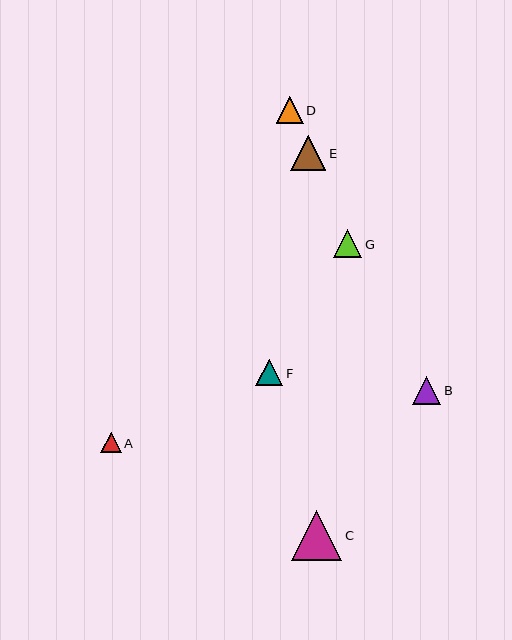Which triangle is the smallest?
Triangle A is the smallest with a size of approximately 20 pixels.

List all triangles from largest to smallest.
From largest to smallest: C, E, G, B, D, F, A.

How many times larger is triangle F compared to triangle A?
Triangle F is approximately 1.3 times the size of triangle A.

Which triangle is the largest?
Triangle C is the largest with a size of approximately 51 pixels.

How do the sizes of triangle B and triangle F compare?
Triangle B and triangle F are approximately the same size.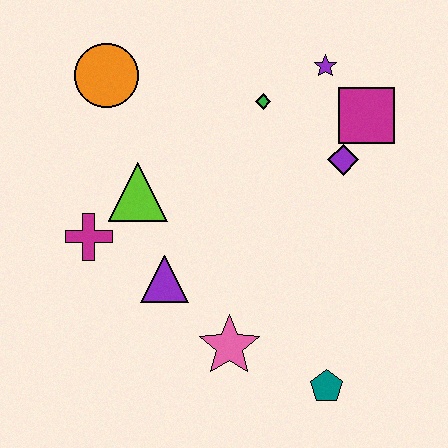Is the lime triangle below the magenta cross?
No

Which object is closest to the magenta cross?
The lime triangle is closest to the magenta cross.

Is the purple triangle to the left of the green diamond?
Yes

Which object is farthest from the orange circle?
The teal pentagon is farthest from the orange circle.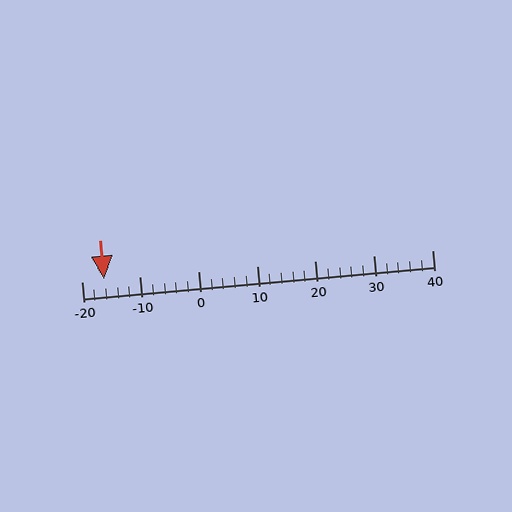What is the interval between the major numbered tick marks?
The major tick marks are spaced 10 units apart.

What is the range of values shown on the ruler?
The ruler shows values from -20 to 40.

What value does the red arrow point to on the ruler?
The red arrow points to approximately -16.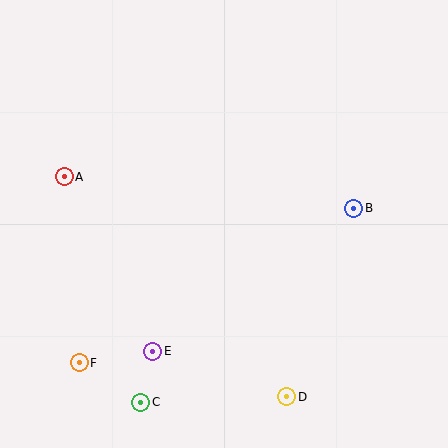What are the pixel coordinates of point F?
Point F is at (79, 363).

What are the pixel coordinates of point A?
Point A is at (64, 177).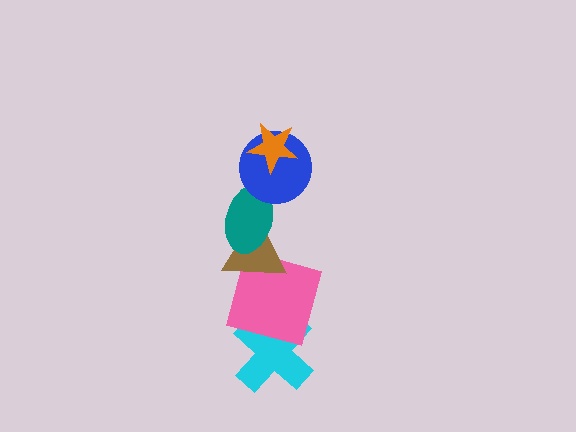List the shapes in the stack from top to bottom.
From top to bottom: the orange star, the blue circle, the teal ellipse, the brown triangle, the pink square, the cyan cross.